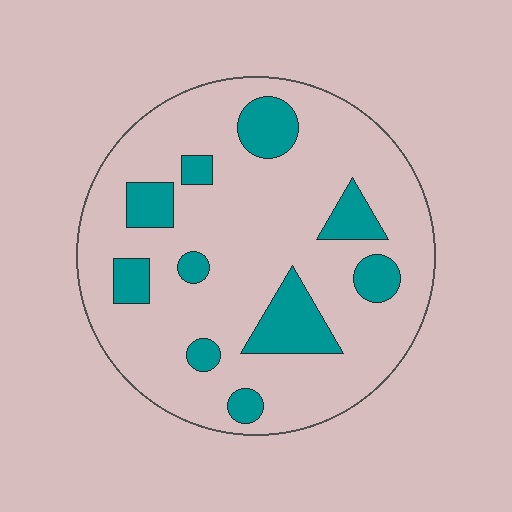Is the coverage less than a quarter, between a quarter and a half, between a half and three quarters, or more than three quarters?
Less than a quarter.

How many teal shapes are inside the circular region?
10.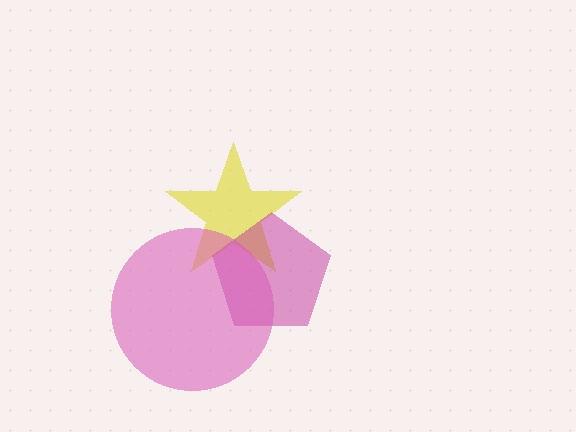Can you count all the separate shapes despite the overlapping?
Yes, there are 3 separate shapes.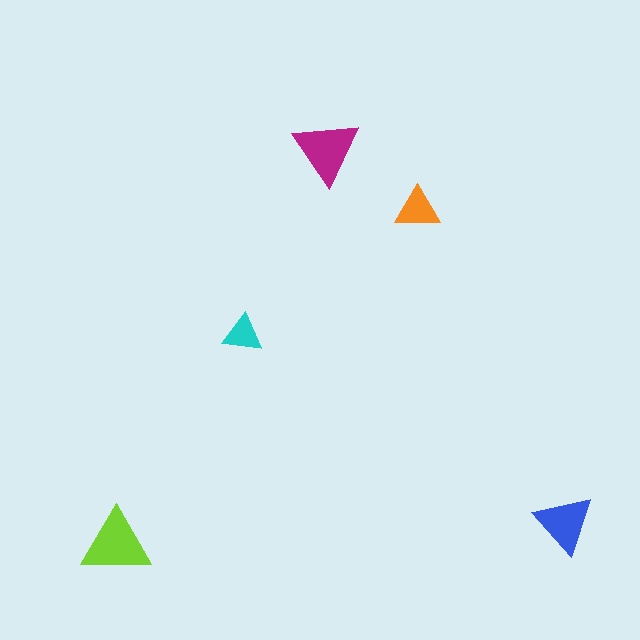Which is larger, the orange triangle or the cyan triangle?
The orange one.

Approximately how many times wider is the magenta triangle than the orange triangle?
About 1.5 times wider.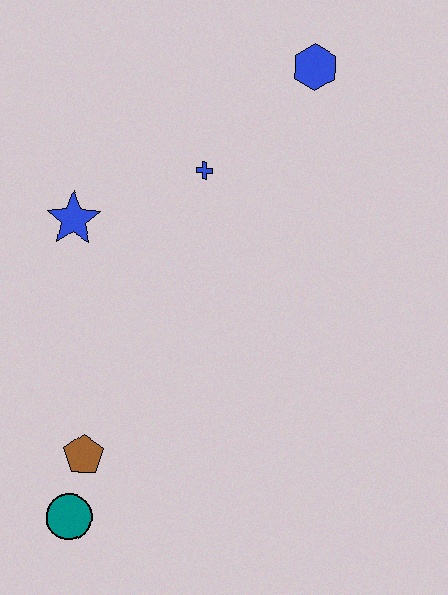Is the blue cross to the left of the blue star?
No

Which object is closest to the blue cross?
The blue star is closest to the blue cross.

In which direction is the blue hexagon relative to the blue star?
The blue hexagon is to the right of the blue star.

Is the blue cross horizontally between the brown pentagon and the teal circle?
No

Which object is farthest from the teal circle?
The blue hexagon is farthest from the teal circle.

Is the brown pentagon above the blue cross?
No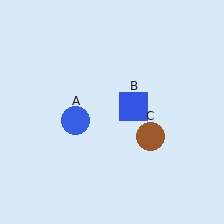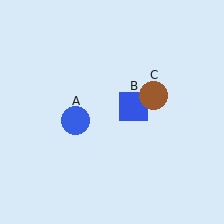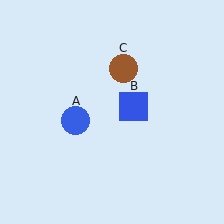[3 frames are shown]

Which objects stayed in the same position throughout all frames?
Blue circle (object A) and blue square (object B) remained stationary.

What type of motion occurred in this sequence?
The brown circle (object C) rotated counterclockwise around the center of the scene.